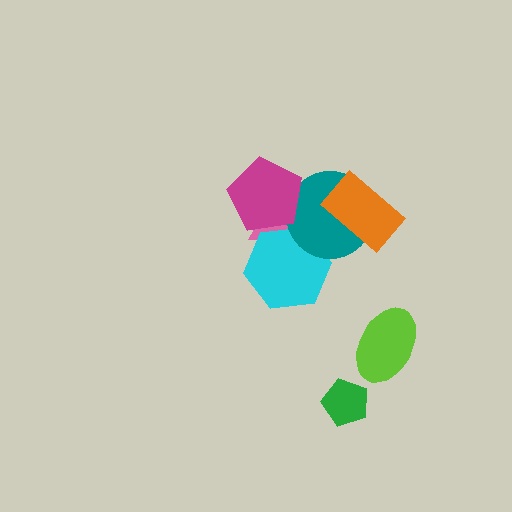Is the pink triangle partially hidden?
Yes, it is partially covered by another shape.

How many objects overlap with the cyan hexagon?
3 objects overlap with the cyan hexagon.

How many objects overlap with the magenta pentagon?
3 objects overlap with the magenta pentagon.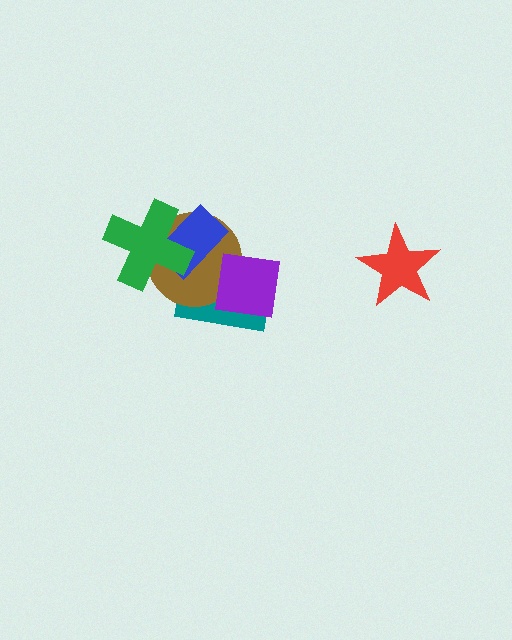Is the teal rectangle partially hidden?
Yes, it is partially covered by another shape.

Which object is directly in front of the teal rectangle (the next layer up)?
The brown circle is directly in front of the teal rectangle.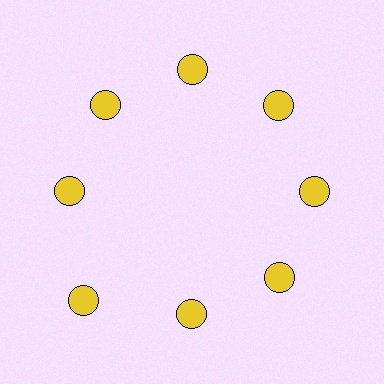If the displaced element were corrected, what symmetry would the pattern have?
It would have 8-fold rotational symmetry — the pattern would map onto itself every 45 degrees.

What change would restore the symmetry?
The symmetry would be restored by moving it inward, back onto the ring so that all 8 circles sit at equal angles and equal distance from the center.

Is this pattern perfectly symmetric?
No. The 8 yellow circles are arranged in a ring, but one element near the 8 o'clock position is pushed outward from the center, breaking the 8-fold rotational symmetry.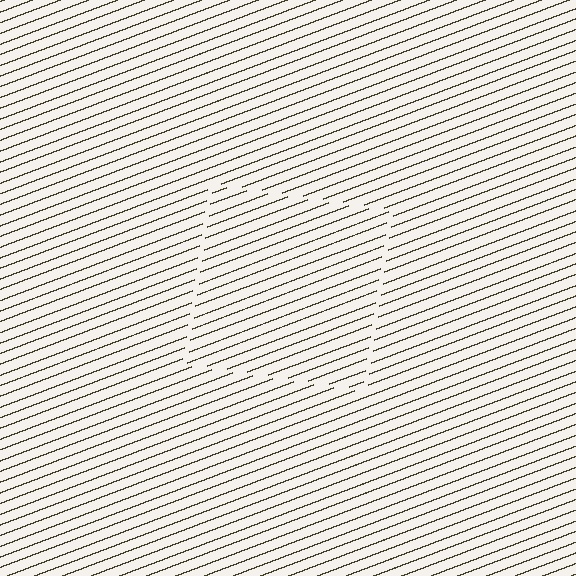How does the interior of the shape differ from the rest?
The interior of the shape contains the same grating, shifted by half a period — the contour is defined by the phase discontinuity where line-ends from the inner and outer gratings abut.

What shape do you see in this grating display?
An illusory square. The interior of the shape contains the same grating, shifted by half a period — the contour is defined by the phase discontinuity where line-ends from the inner and outer gratings abut.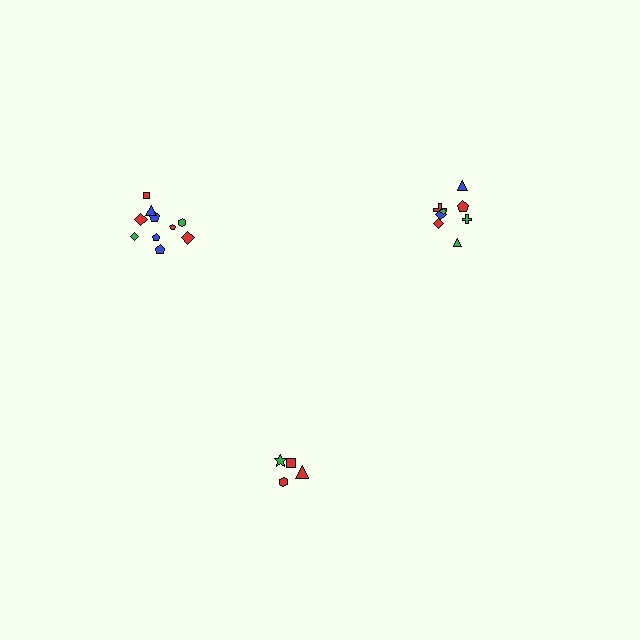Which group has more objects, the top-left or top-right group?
The top-left group.